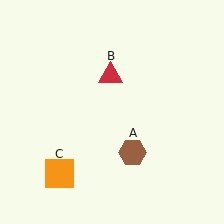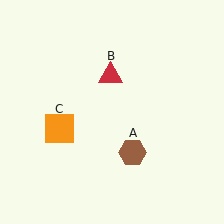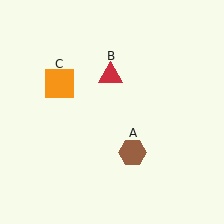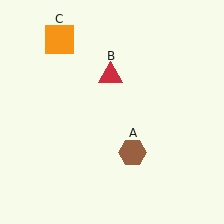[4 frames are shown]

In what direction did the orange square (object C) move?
The orange square (object C) moved up.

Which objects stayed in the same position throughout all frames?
Brown hexagon (object A) and red triangle (object B) remained stationary.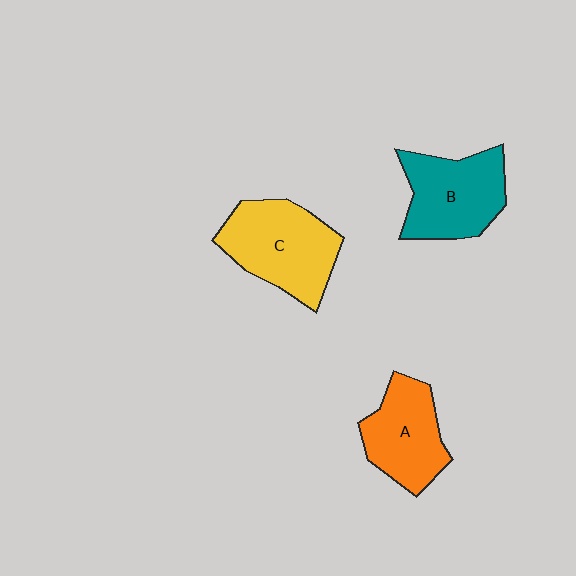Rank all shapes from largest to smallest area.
From largest to smallest: C (yellow), B (teal), A (orange).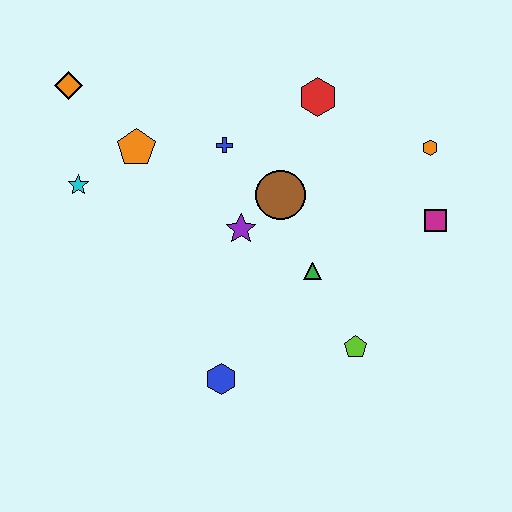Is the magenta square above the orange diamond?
No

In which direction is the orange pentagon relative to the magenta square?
The orange pentagon is to the left of the magenta square.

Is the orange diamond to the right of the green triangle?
No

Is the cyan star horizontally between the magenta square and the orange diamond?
Yes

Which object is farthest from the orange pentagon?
The magenta square is farthest from the orange pentagon.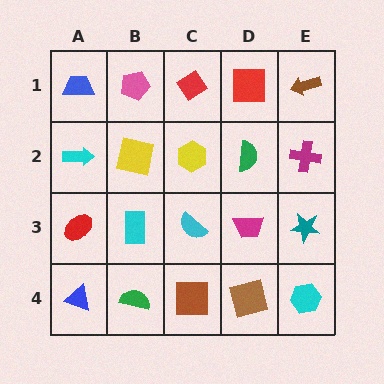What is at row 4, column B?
A green semicircle.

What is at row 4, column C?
A brown square.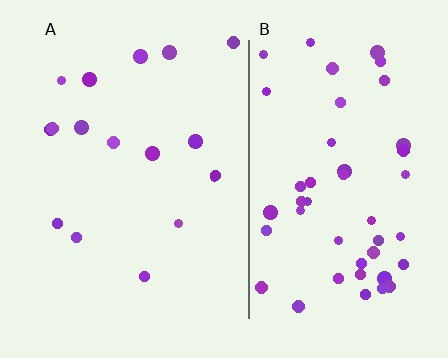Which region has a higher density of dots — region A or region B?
B (the right).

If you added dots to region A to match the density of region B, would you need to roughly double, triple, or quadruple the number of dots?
Approximately triple.